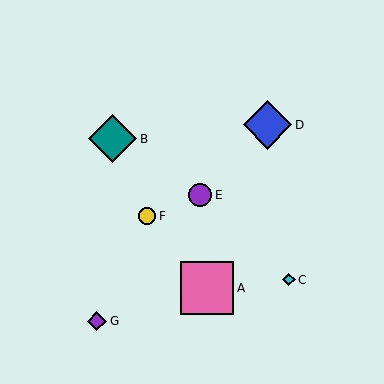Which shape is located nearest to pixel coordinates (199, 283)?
The pink square (labeled A) at (207, 288) is nearest to that location.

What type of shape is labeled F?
Shape F is a yellow circle.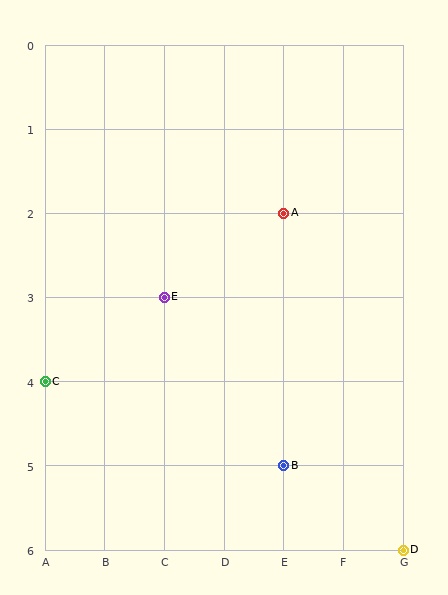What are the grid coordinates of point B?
Point B is at grid coordinates (E, 5).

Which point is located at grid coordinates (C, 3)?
Point E is at (C, 3).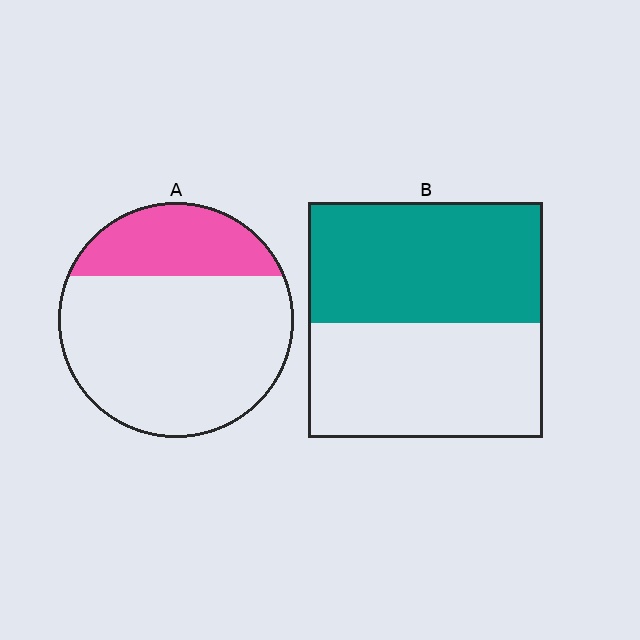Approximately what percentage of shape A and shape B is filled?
A is approximately 25% and B is approximately 50%.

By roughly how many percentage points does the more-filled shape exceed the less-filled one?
By roughly 25 percentage points (B over A).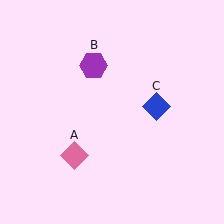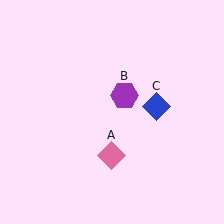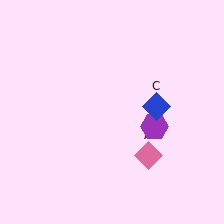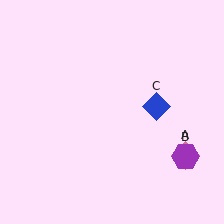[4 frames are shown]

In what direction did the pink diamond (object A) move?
The pink diamond (object A) moved right.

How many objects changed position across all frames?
2 objects changed position: pink diamond (object A), purple hexagon (object B).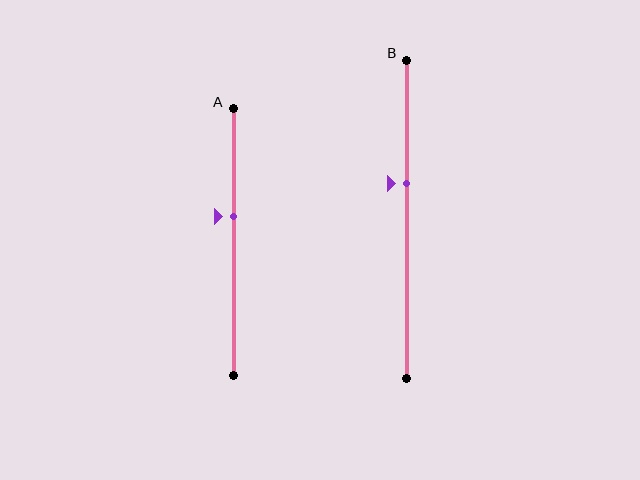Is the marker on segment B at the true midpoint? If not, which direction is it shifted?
No, the marker on segment B is shifted upward by about 11% of the segment length.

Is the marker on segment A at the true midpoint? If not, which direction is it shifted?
No, the marker on segment A is shifted upward by about 10% of the segment length.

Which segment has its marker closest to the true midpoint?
Segment A has its marker closest to the true midpoint.